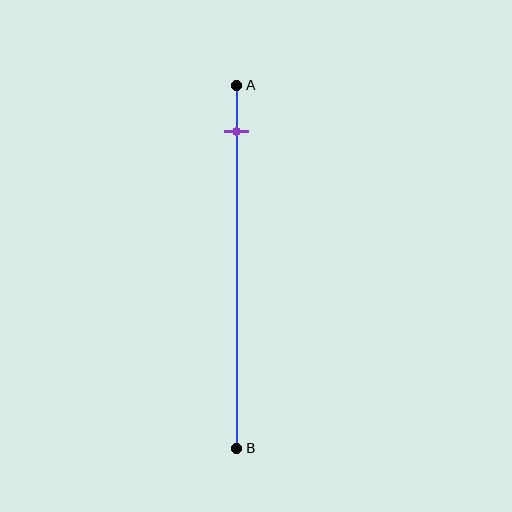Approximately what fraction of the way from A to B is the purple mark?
The purple mark is approximately 15% of the way from A to B.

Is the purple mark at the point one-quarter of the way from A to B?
No, the mark is at about 15% from A, not at the 25% one-quarter point.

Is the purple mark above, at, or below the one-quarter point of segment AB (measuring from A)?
The purple mark is above the one-quarter point of segment AB.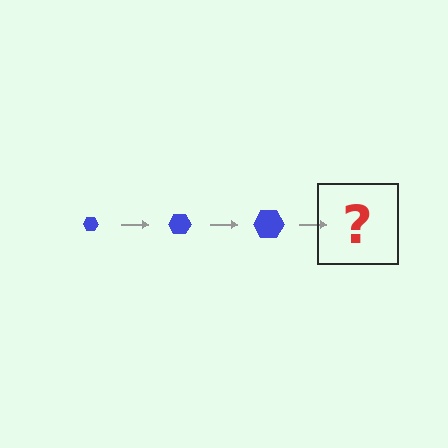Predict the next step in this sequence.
The next step is a blue hexagon, larger than the previous one.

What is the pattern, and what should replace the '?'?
The pattern is that the hexagon gets progressively larger each step. The '?' should be a blue hexagon, larger than the previous one.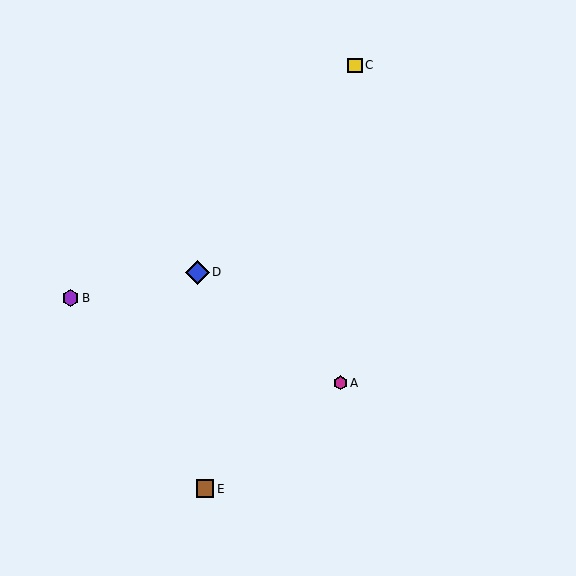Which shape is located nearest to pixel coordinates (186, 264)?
The blue diamond (labeled D) at (198, 272) is nearest to that location.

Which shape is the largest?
The blue diamond (labeled D) is the largest.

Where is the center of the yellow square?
The center of the yellow square is at (355, 65).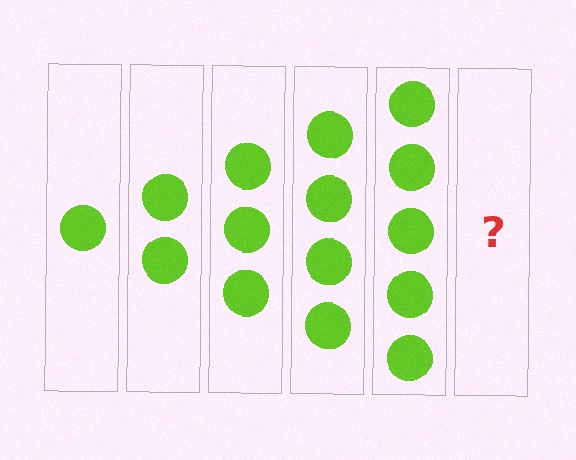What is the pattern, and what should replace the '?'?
The pattern is that each step adds one more circle. The '?' should be 6 circles.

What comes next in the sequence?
The next element should be 6 circles.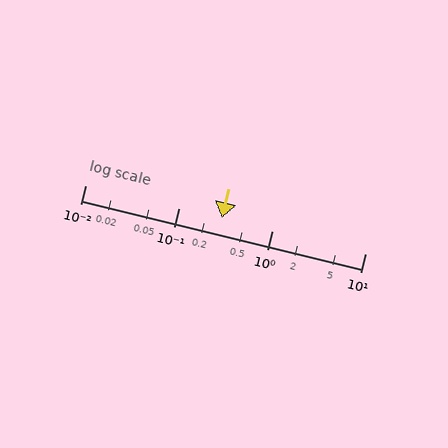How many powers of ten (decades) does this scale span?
The scale spans 3 decades, from 0.01 to 10.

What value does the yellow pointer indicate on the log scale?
The pointer indicates approximately 0.29.